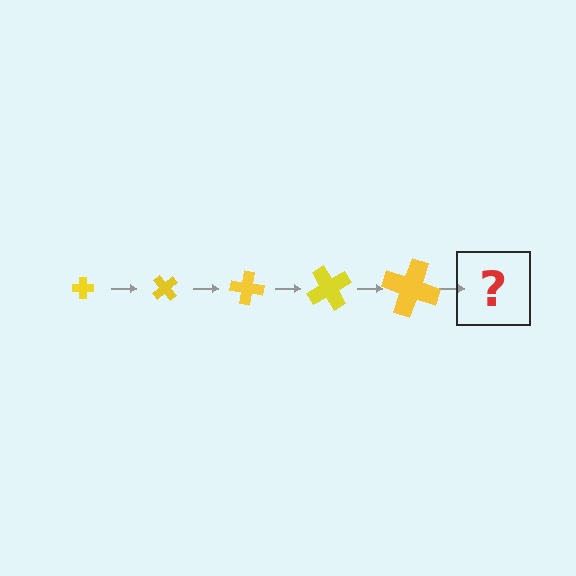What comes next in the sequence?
The next element should be a cross, larger than the previous one and rotated 250 degrees from the start.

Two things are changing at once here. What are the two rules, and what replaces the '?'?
The two rules are that the cross grows larger each step and it rotates 50 degrees each step. The '?' should be a cross, larger than the previous one and rotated 250 degrees from the start.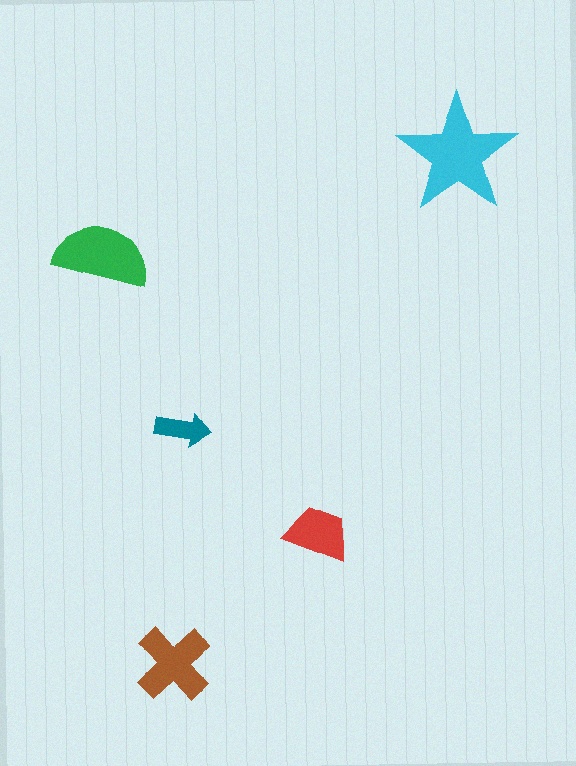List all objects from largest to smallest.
The cyan star, the green semicircle, the brown cross, the red trapezoid, the teal arrow.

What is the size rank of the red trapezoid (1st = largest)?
4th.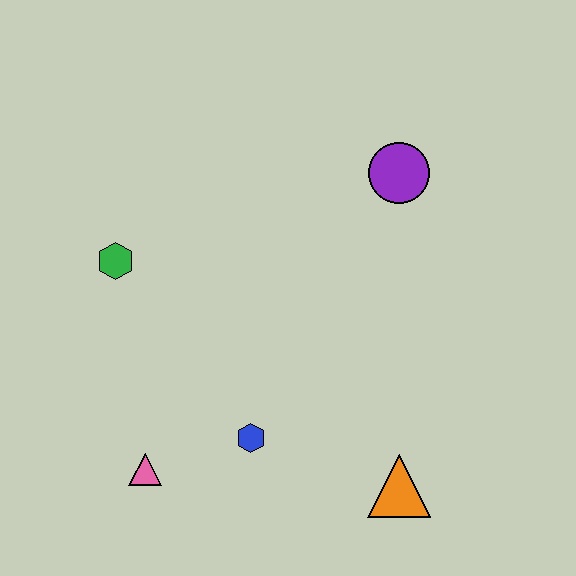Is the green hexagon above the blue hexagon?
Yes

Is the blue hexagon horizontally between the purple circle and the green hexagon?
Yes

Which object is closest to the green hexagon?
The pink triangle is closest to the green hexagon.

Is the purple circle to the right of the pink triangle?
Yes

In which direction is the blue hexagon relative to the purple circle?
The blue hexagon is below the purple circle.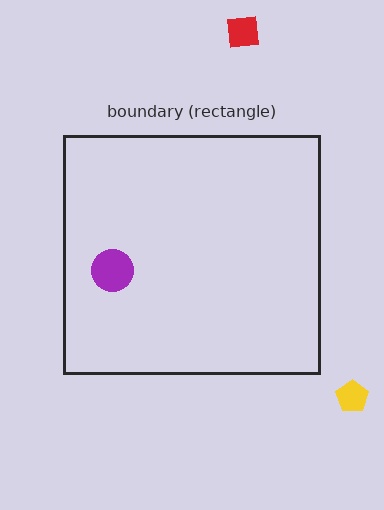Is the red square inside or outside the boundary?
Outside.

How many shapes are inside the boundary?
1 inside, 2 outside.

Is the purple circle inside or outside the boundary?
Inside.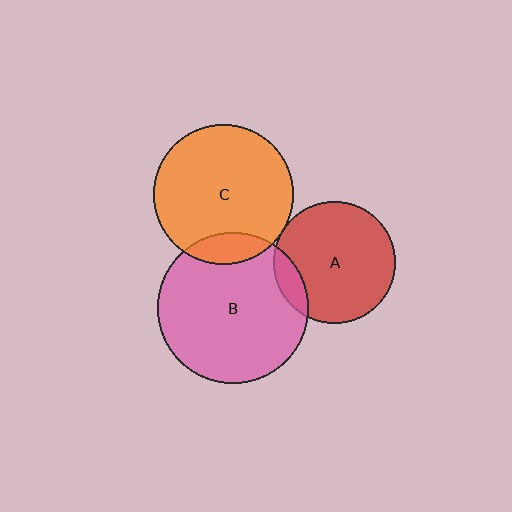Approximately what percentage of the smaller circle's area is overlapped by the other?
Approximately 15%.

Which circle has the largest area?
Circle B (pink).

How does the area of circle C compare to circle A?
Approximately 1.3 times.